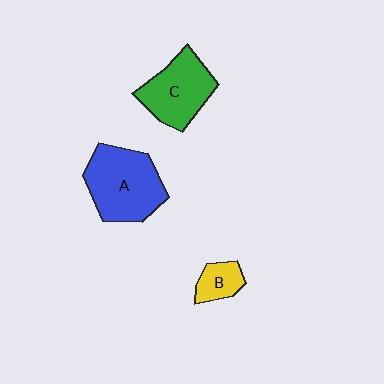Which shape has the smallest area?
Shape B (yellow).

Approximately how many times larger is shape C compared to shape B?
Approximately 2.5 times.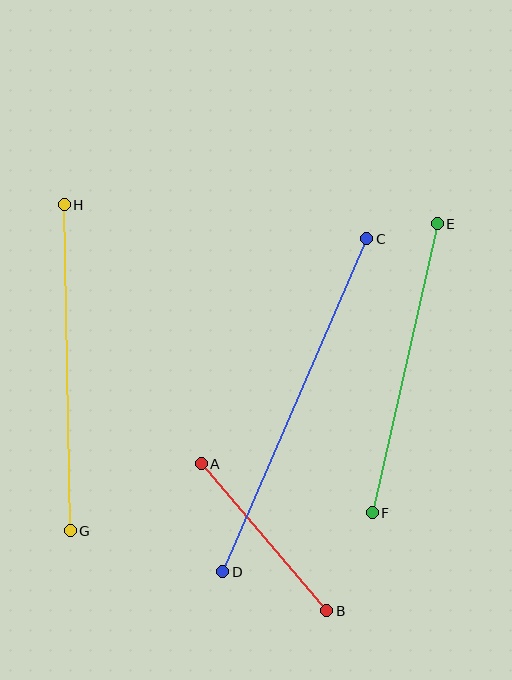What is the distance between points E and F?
The distance is approximately 296 pixels.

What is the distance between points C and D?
The distance is approximately 363 pixels.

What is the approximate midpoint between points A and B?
The midpoint is at approximately (264, 537) pixels.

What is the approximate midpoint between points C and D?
The midpoint is at approximately (295, 405) pixels.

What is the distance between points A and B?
The distance is approximately 193 pixels.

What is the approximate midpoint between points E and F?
The midpoint is at approximately (405, 368) pixels.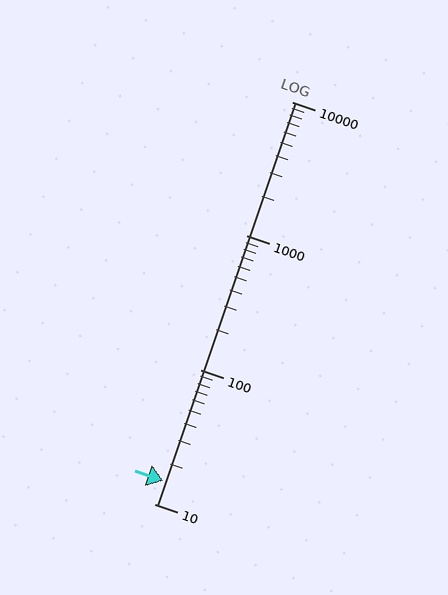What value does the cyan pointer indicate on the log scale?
The pointer indicates approximately 15.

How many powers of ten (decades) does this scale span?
The scale spans 3 decades, from 10 to 10000.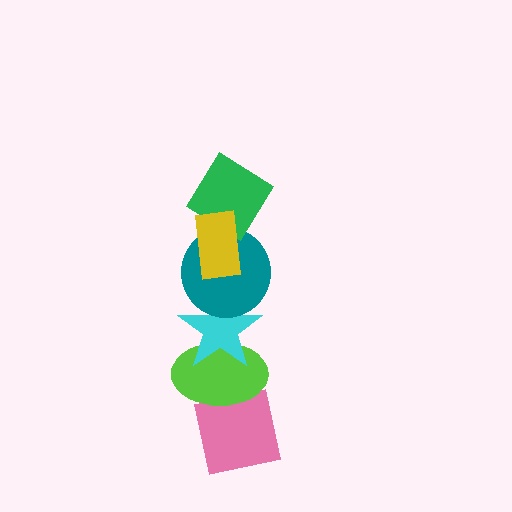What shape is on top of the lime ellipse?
The cyan star is on top of the lime ellipse.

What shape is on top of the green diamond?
The yellow rectangle is on top of the green diamond.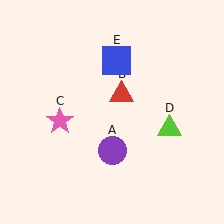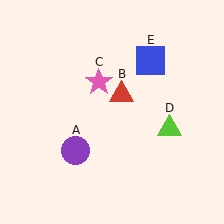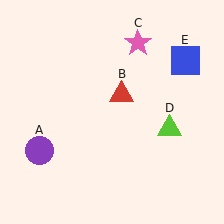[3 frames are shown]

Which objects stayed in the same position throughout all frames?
Red triangle (object B) and lime triangle (object D) remained stationary.